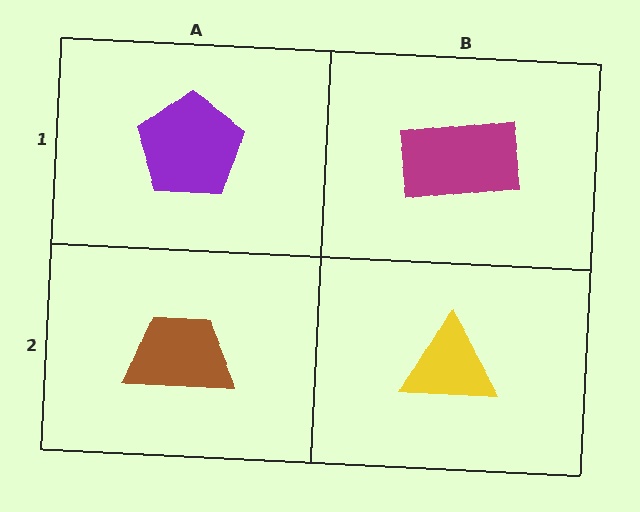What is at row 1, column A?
A purple pentagon.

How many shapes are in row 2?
2 shapes.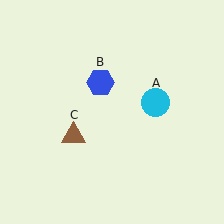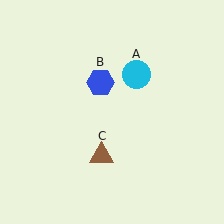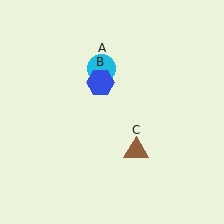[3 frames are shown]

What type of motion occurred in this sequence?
The cyan circle (object A), brown triangle (object C) rotated counterclockwise around the center of the scene.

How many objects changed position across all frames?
2 objects changed position: cyan circle (object A), brown triangle (object C).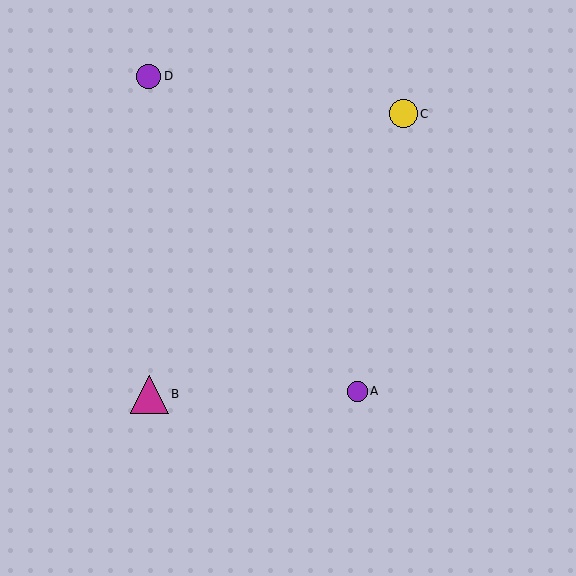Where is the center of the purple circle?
The center of the purple circle is at (357, 391).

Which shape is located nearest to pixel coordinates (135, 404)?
The magenta triangle (labeled B) at (149, 394) is nearest to that location.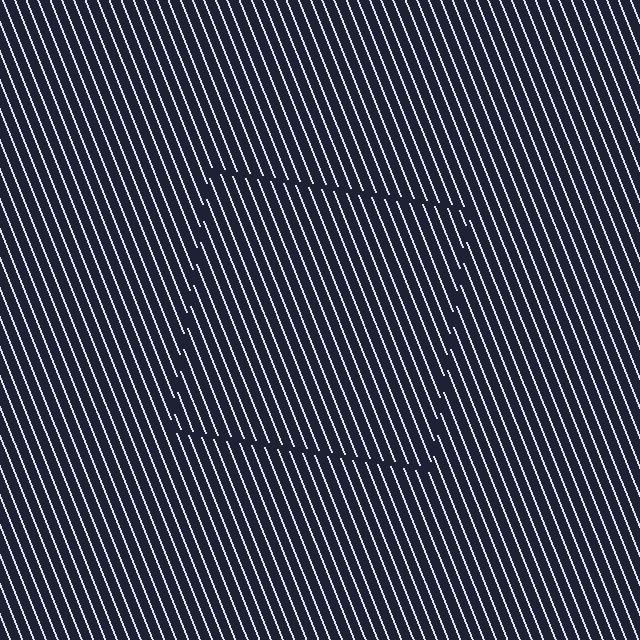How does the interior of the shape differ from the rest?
The interior of the shape contains the same grating, shifted by half a period — the contour is defined by the phase discontinuity where line-ends from the inner and outer gratings abut.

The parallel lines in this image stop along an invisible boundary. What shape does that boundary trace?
An illusory square. The interior of the shape contains the same grating, shifted by half a period — the contour is defined by the phase discontinuity where line-ends from the inner and outer gratings abut.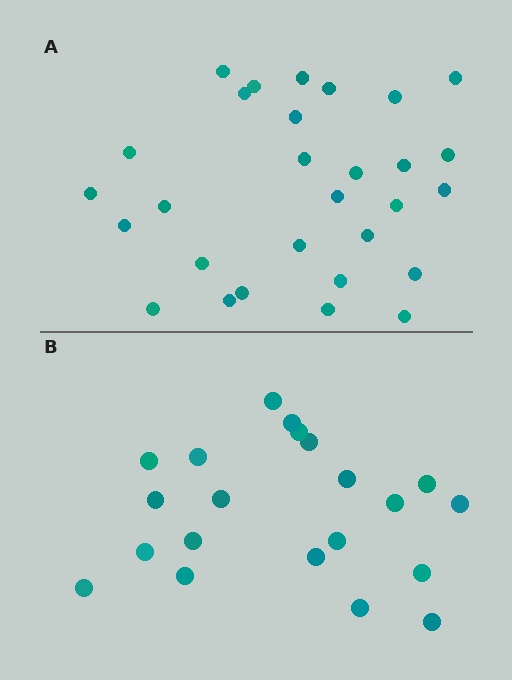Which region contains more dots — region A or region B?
Region A (the top region) has more dots.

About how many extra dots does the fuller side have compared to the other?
Region A has roughly 8 or so more dots than region B.